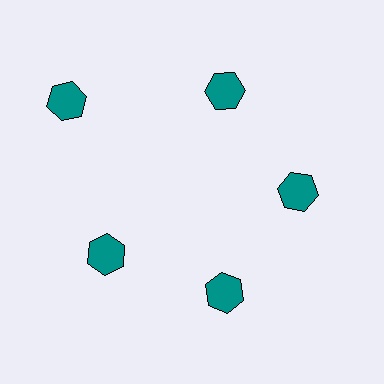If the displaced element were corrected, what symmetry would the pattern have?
It would have 5-fold rotational symmetry — the pattern would map onto itself every 72 degrees.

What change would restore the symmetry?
The symmetry would be restored by moving it inward, back onto the ring so that all 5 hexagons sit at equal angles and equal distance from the center.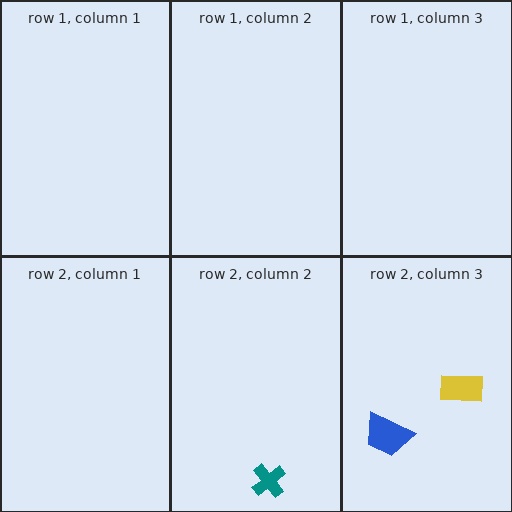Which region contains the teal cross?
The row 2, column 2 region.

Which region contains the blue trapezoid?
The row 2, column 3 region.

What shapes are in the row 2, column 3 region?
The yellow rectangle, the blue trapezoid.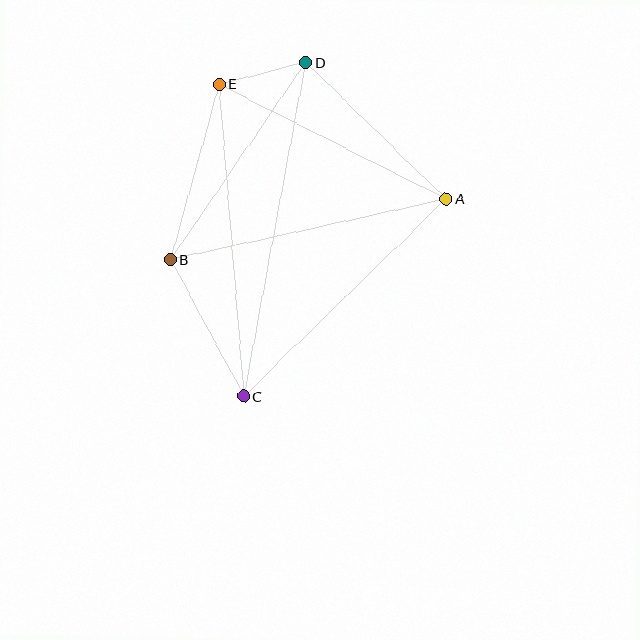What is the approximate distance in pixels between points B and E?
The distance between B and E is approximately 182 pixels.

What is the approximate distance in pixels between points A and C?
The distance between A and C is approximately 283 pixels.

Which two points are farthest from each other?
Points C and D are farthest from each other.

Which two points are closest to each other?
Points D and E are closest to each other.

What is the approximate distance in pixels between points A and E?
The distance between A and E is approximately 254 pixels.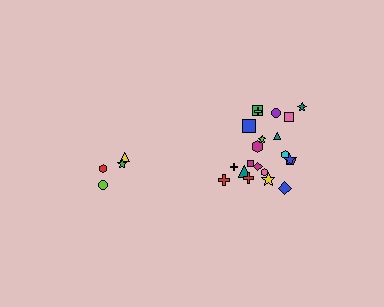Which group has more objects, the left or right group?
The right group.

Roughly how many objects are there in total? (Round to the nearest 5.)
Roughly 25 objects in total.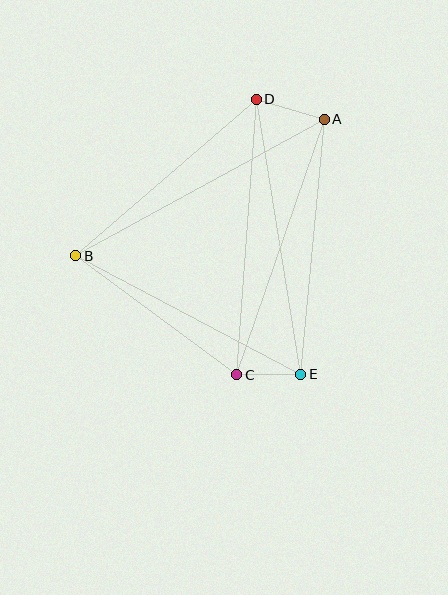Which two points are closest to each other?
Points C and E are closest to each other.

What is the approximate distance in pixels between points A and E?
The distance between A and E is approximately 256 pixels.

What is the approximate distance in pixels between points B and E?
The distance between B and E is approximately 254 pixels.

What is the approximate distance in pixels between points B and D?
The distance between B and D is approximately 239 pixels.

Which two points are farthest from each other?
Points A and B are farthest from each other.